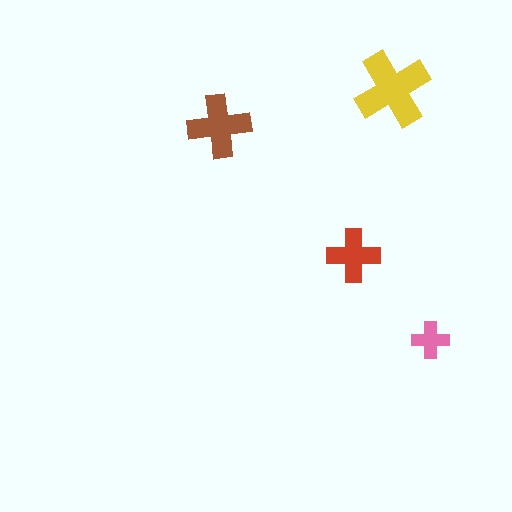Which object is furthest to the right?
The pink cross is rightmost.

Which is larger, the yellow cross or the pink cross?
The yellow one.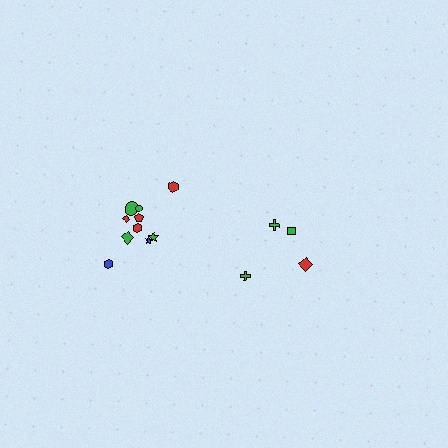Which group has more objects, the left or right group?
The left group.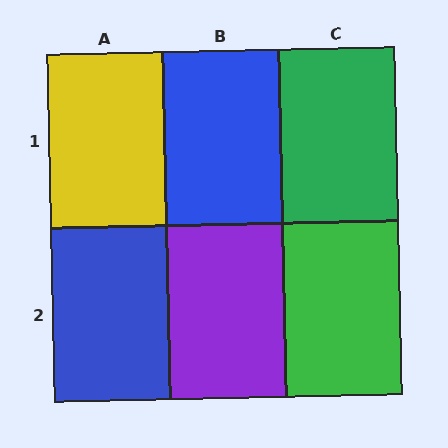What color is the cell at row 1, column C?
Green.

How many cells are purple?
1 cell is purple.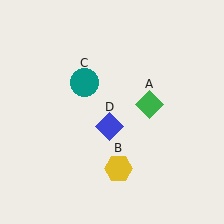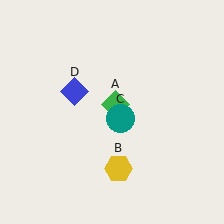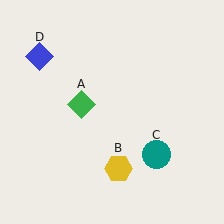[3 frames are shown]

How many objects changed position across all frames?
3 objects changed position: green diamond (object A), teal circle (object C), blue diamond (object D).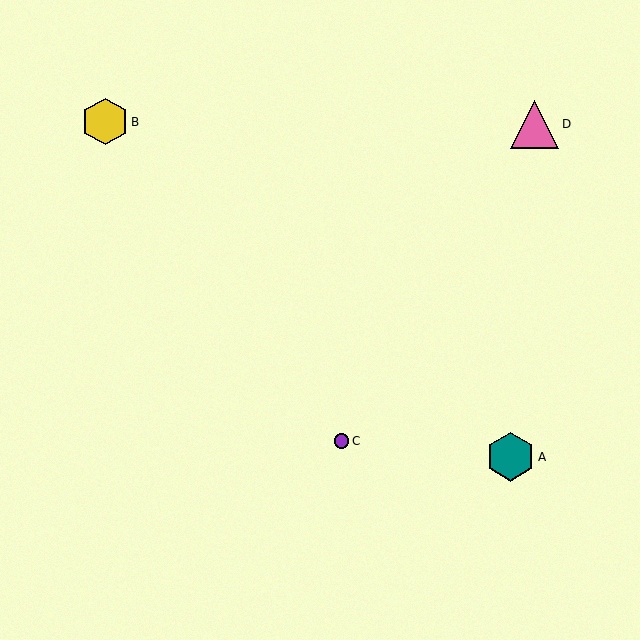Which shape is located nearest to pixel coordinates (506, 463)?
The teal hexagon (labeled A) at (510, 457) is nearest to that location.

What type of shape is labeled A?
Shape A is a teal hexagon.